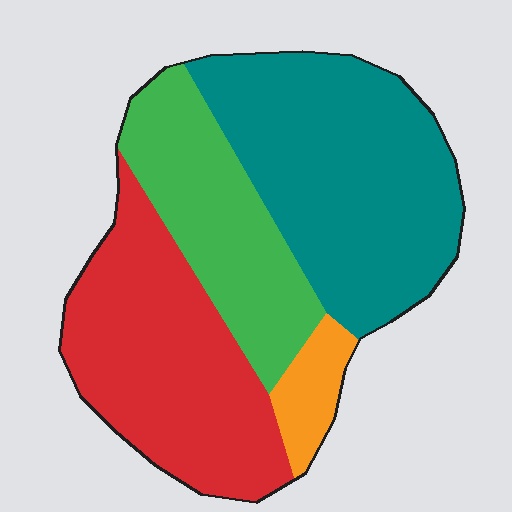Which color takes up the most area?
Teal, at roughly 40%.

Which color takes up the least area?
Orange, at roughly 5%.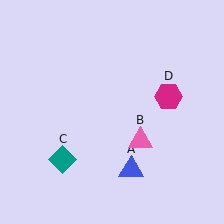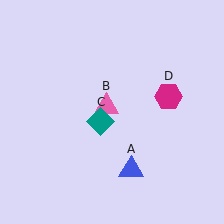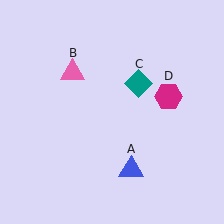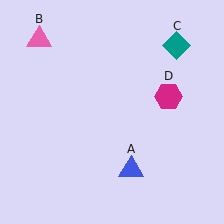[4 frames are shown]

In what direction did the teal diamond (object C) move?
The teal diamond (object C) moved up and to the right.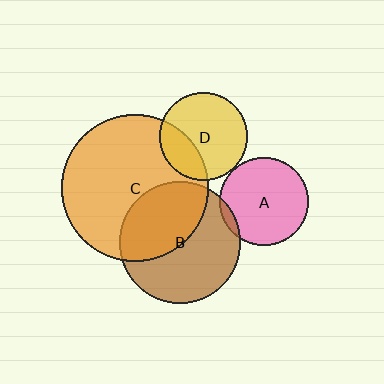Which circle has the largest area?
Circle C (orange).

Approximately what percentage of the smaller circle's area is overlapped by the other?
Approximately 25%.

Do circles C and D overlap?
Yes.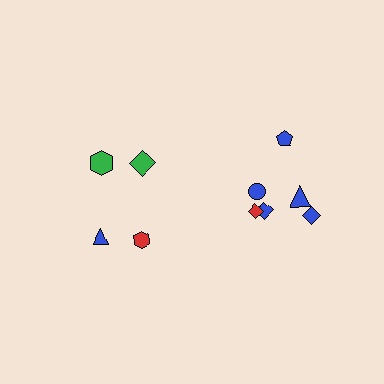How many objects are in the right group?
There are 6 objects.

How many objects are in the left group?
There are 4 objects.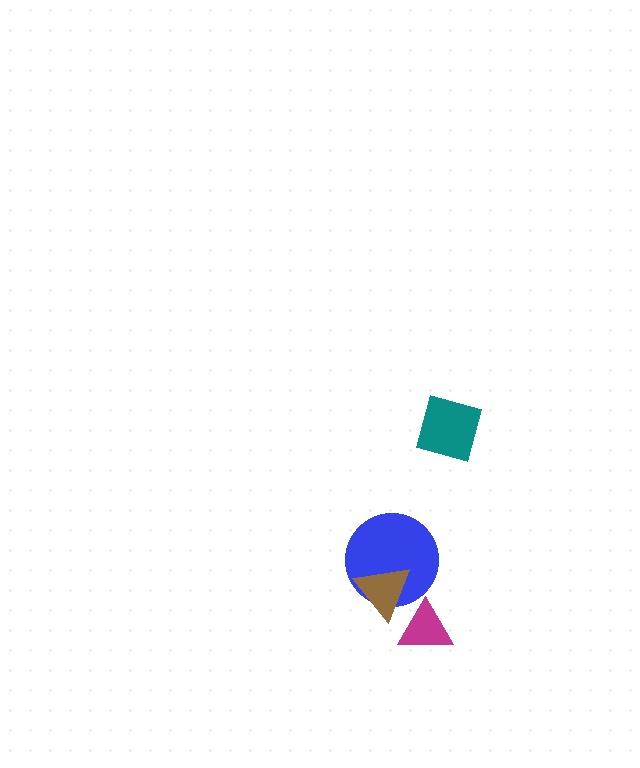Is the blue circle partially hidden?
Yes, it is partially covered by another shape.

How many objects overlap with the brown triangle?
2 objects overlap with the brown triangle.